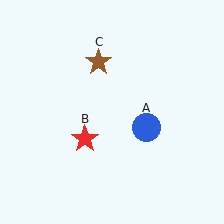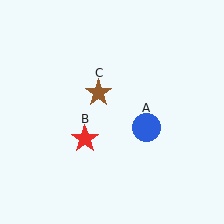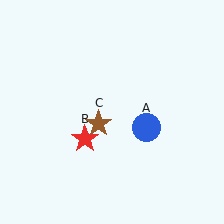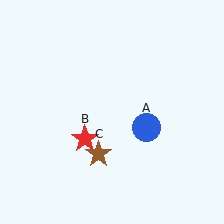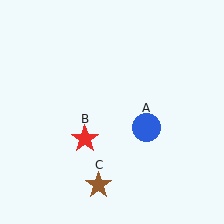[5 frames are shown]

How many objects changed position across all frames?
1 object changed position: brown star (object C).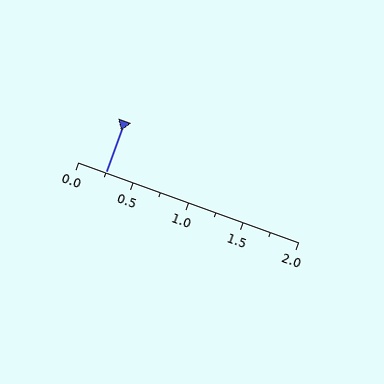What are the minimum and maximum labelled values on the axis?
The axis runs from 0.0 to 2.0.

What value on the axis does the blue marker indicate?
The marker indicates approximately 0.25.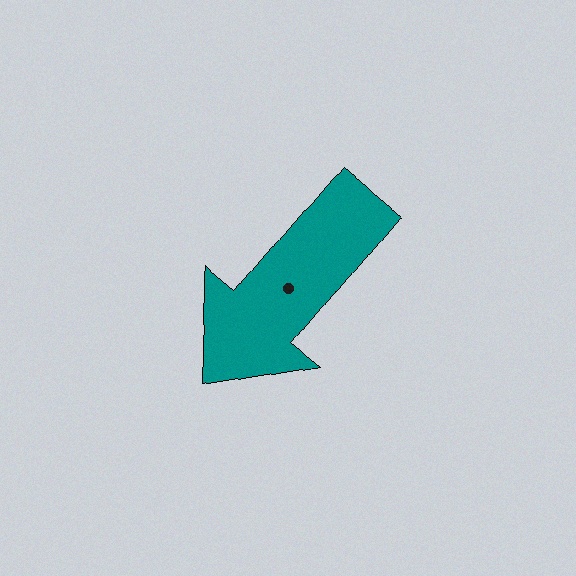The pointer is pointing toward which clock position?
Roughly 7 o'clock.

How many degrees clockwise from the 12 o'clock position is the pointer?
Approximately 220 degrees.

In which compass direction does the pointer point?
Southwest.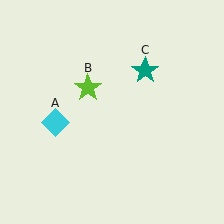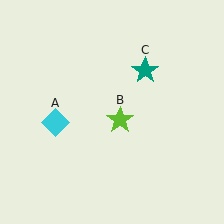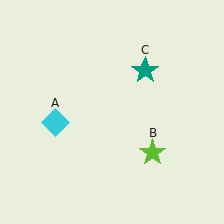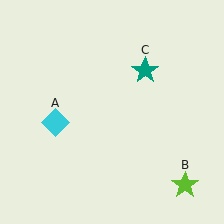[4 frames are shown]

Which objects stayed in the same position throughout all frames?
Cyan diamond (object A) and teal star (object C) remained stationary.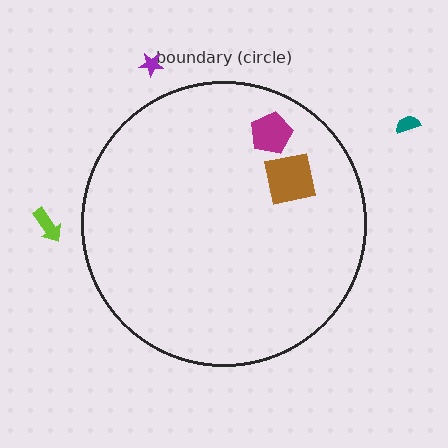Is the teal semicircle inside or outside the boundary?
Outside.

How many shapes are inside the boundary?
2 inside, 3 outside.